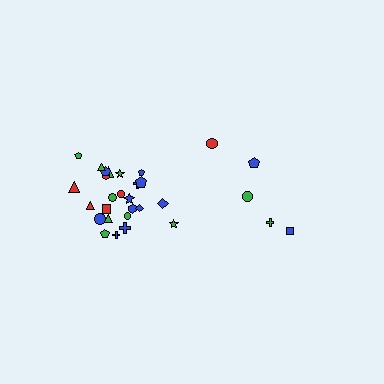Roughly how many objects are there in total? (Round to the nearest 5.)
Roughly 30 objects in total.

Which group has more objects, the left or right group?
The left group.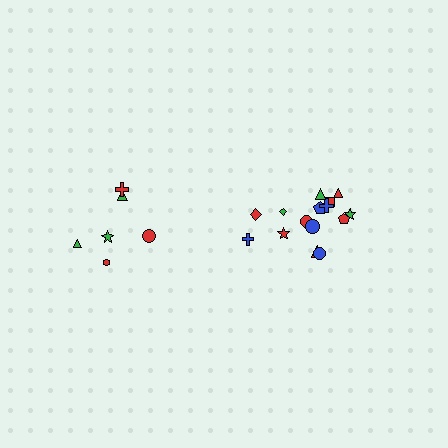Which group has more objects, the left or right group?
The right group.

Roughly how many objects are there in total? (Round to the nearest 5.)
Roughly 20 objects in total.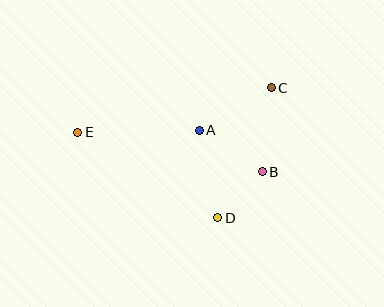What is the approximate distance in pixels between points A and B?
The distance between A and B is approximately 75 pixels.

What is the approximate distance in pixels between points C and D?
The distance between C and D is approximately 140 pixels.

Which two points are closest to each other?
Points B and D are closest to each other.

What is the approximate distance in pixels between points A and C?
The distance between A and C is approximately 84 pixels.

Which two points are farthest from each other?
Points C and E are farthest from each other.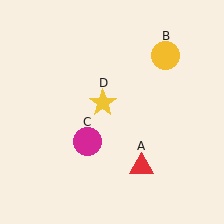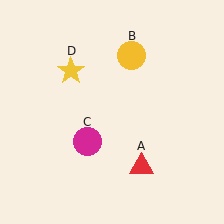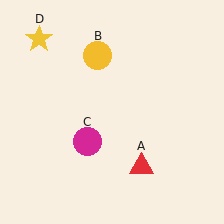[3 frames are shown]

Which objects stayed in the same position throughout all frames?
Red triangle (object A) and magenta circle (object C) remained stationary.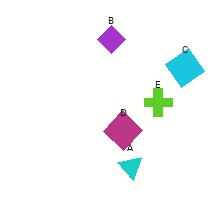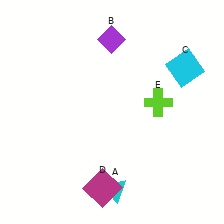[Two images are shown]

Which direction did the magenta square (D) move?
The magenta square (D) moved down.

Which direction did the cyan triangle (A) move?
The cyan triangle (A) moved down.